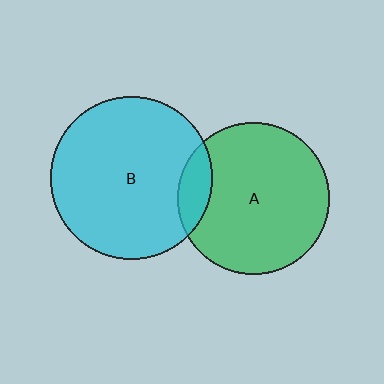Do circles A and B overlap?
Yes.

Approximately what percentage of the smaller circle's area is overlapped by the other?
Approximately 10%.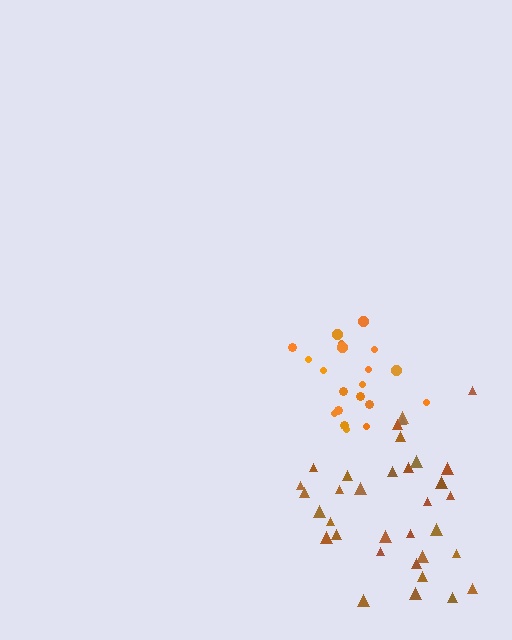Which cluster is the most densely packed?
Orange.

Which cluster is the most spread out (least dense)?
Brown.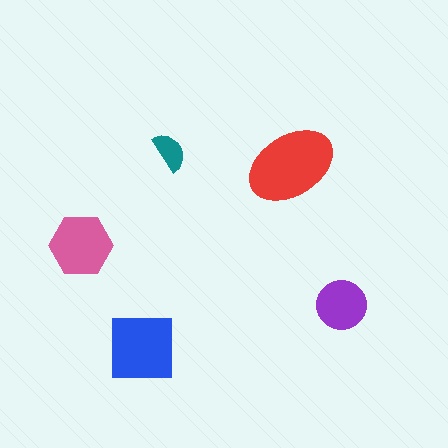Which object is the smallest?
The teal semicircle.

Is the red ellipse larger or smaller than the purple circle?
Larger.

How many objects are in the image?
There are 5 objects in the image.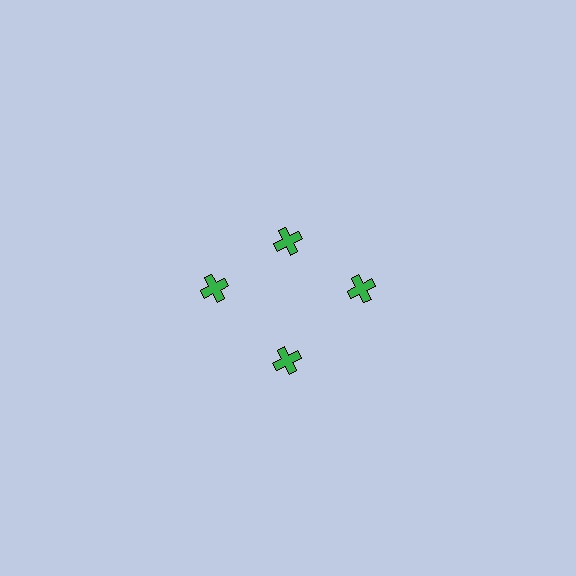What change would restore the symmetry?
The symmetry would be restored by moving it outward, back onto the ring so that all 4 crosses sit at equal angles and equal distance from the center.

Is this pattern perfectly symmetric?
No. The 4 green crosses are arranged in a ring, but one element near the 12 o'clock position is pulled inward toward the center, breaking the 4-fold rotational symmetry.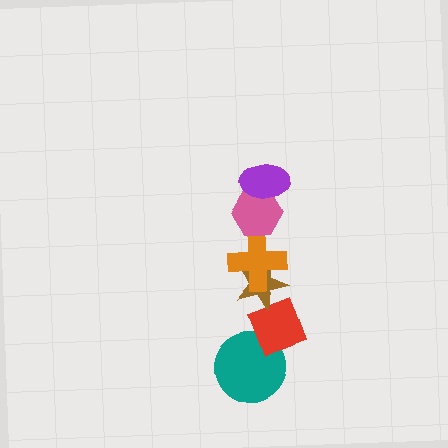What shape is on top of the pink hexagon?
The purple ellipse is on top of the pink hexagon.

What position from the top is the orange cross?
The orange cross is 3rd from the top.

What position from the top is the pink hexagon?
The pink hexagon is 2nd from the top.